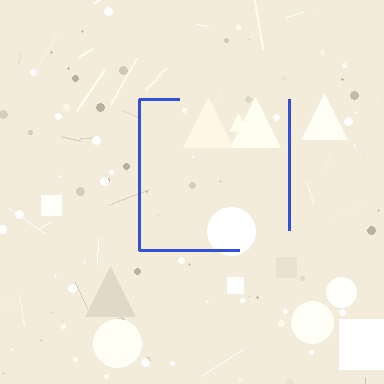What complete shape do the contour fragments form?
The contour fragments form a square.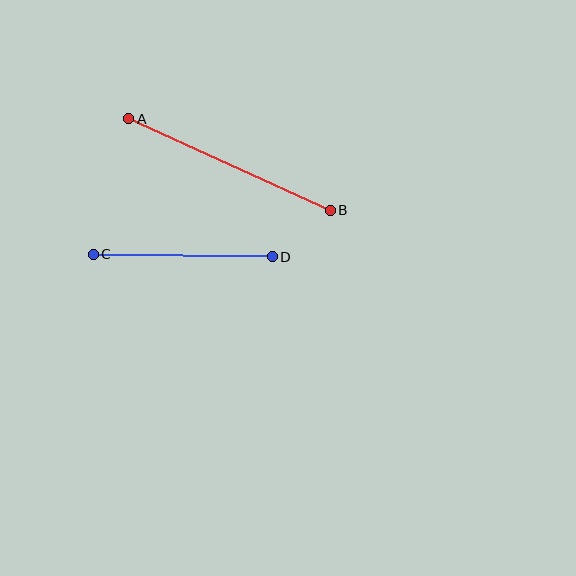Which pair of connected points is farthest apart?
Points A and B are farthest apart.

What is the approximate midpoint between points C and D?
The midpoint is at approximately (183, 256) pixels.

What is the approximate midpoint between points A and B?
The midpoint is at approximately (229, 164) pixels.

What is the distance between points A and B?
The distance is approximately 221 pixels.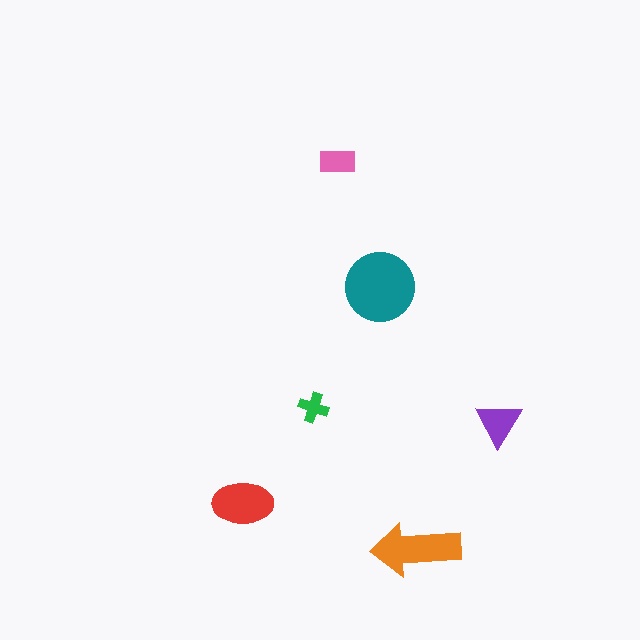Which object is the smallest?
The green cross.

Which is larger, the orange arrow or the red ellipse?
The orange arrow.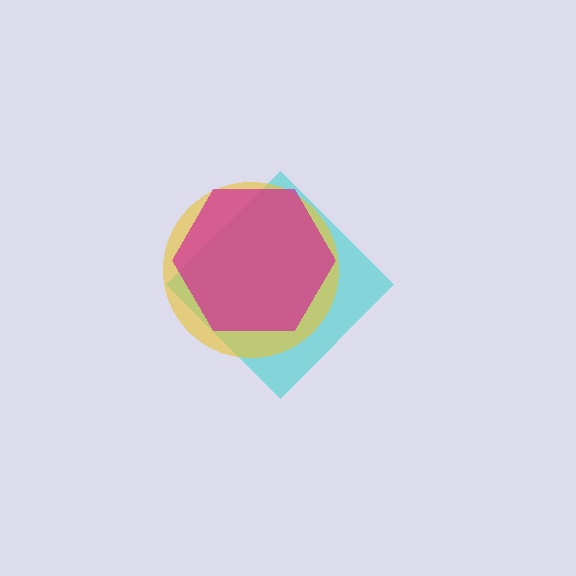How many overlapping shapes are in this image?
There are 3 overlapping shapes in the image.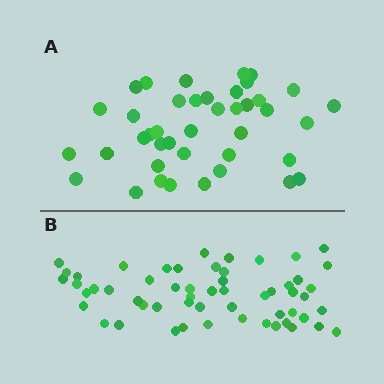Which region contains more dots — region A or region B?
Region B (the bottom region) has more dots.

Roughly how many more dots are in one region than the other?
Region B has approximately 15 more dots than region A.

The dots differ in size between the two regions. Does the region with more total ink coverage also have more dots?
No. Region A has more total ink coverage because its dots are larger, but region B actually contains more individual dots. Total area can be misleading — the number of items is what matters here.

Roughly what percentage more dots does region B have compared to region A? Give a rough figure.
About 35% more.